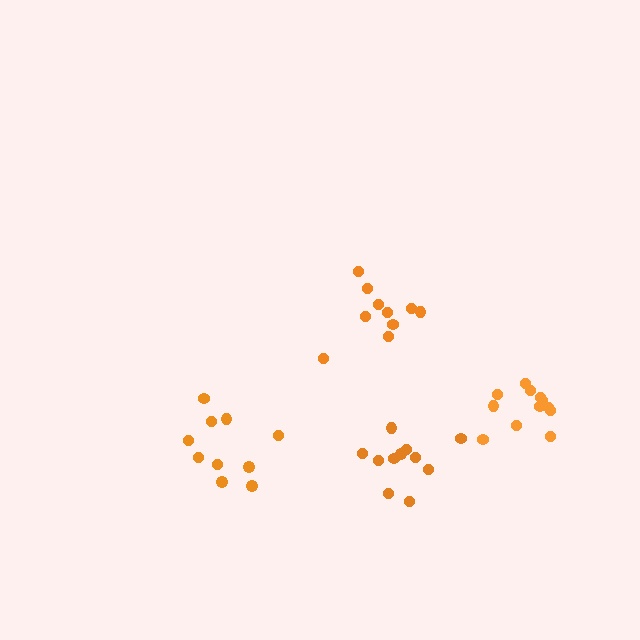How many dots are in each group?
Group 1: 11 dots, Group 2: 10 dots, Group 3: 10 dots, Group 4: 12 dots (43 total).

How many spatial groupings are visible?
There are 4 spatial groupings.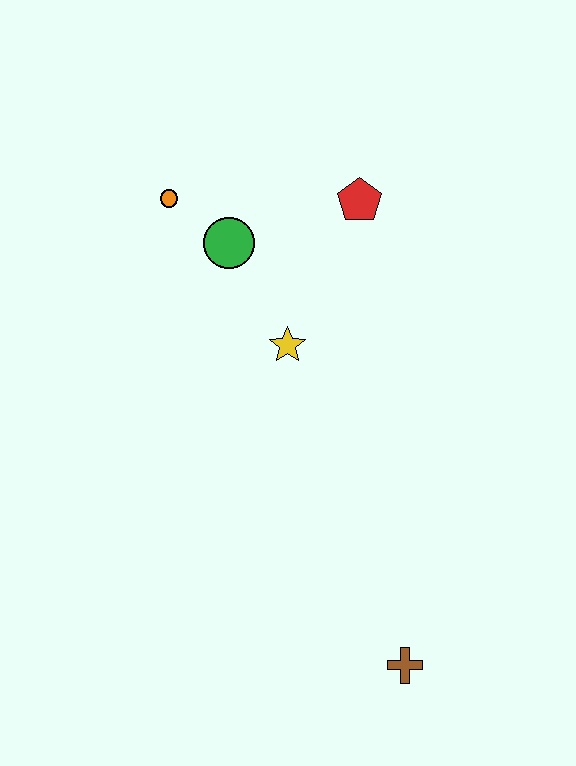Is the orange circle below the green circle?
No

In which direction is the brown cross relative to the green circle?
The brown cross is below the green circle.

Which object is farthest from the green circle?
The brown cross is farthest from the green circle.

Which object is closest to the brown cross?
The yellow star is closest to the brown cross.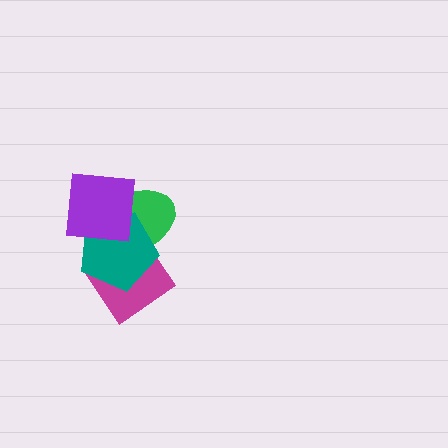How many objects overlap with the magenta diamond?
3 objects overlap with the magenta diamond.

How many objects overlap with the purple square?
3 objects overlap with the purple square.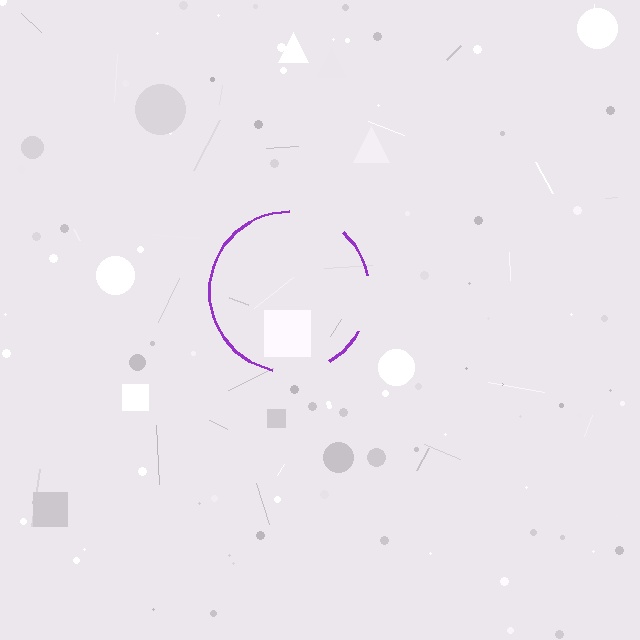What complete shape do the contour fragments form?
The contour fragments form a circle.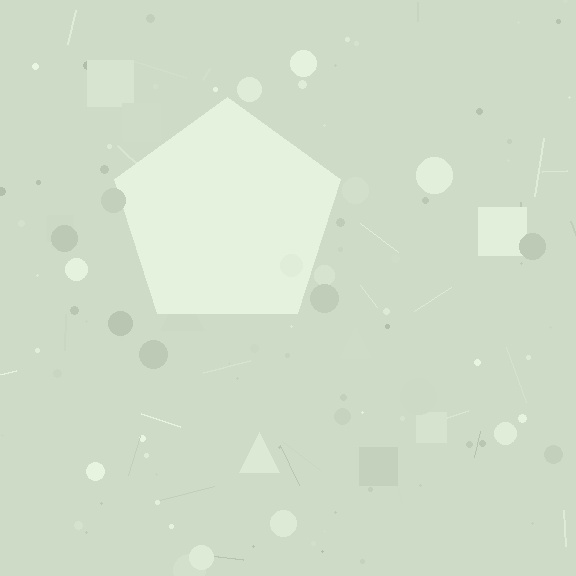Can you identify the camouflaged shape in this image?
The camouflaged shape is a pentagon.